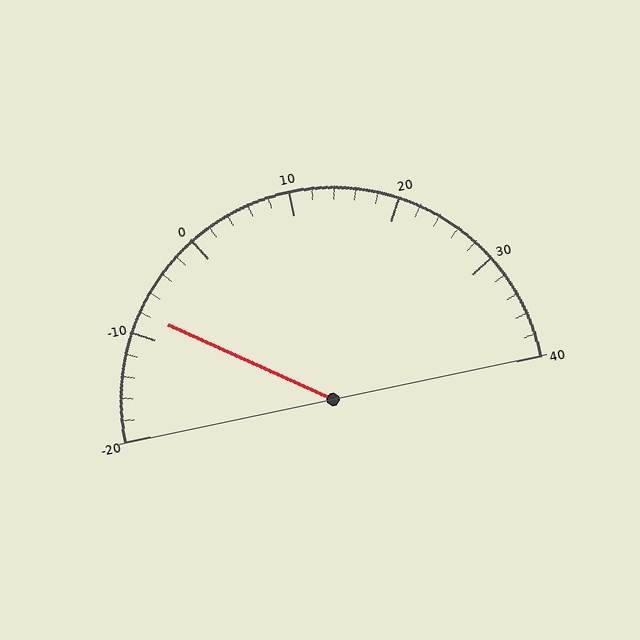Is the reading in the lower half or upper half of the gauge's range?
The reading is in the lower half of the range (-20 to 40).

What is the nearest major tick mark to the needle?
The nearest major tick mark is -10.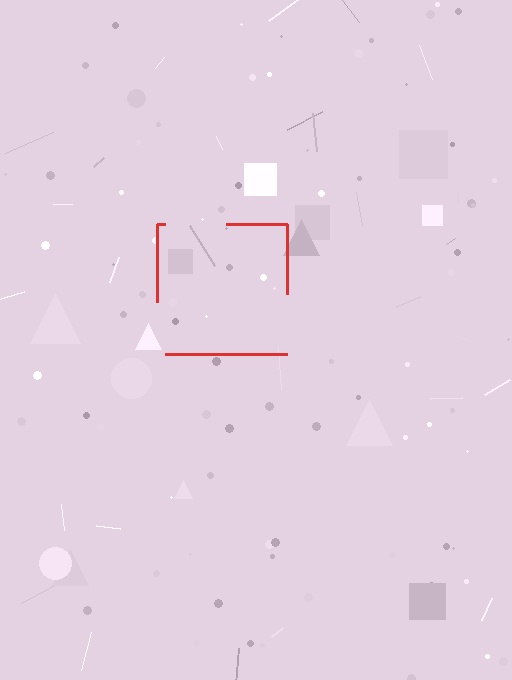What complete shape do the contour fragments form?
The contour fragments form a square.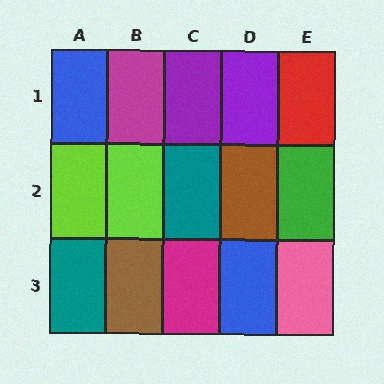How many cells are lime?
2 cells are lime.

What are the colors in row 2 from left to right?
Lime, lime, teal, brown, green.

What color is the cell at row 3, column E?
Pink.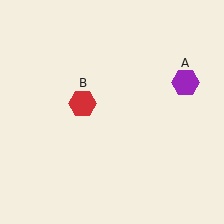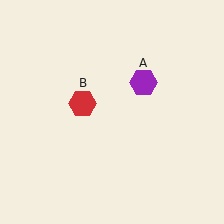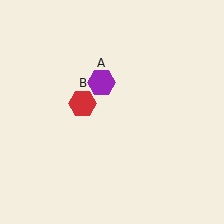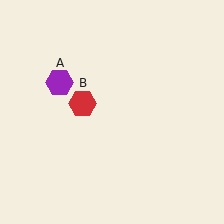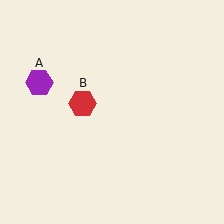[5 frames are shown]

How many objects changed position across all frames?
1 object changed position: purple hexagon (object A).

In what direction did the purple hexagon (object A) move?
The purple hexagon (object A) moved left.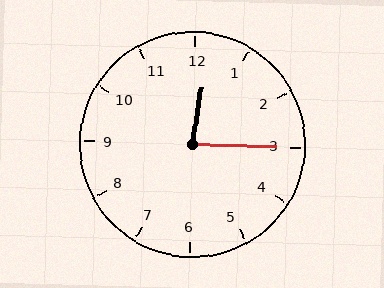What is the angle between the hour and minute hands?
Approximately 82 degrees.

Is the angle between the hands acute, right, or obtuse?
It is acute.